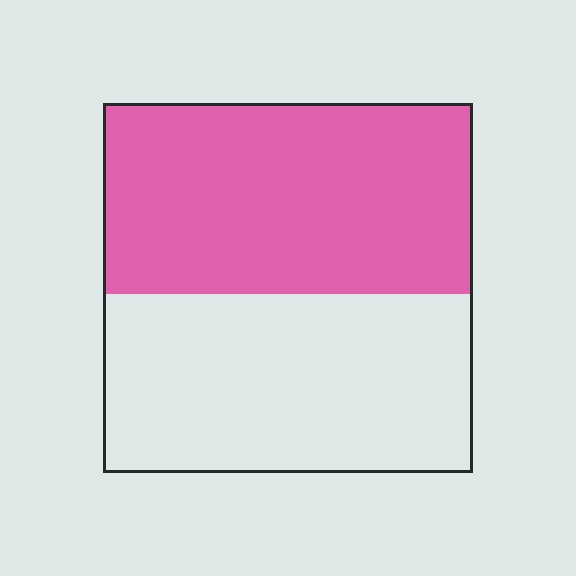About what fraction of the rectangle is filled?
About one half (1/2).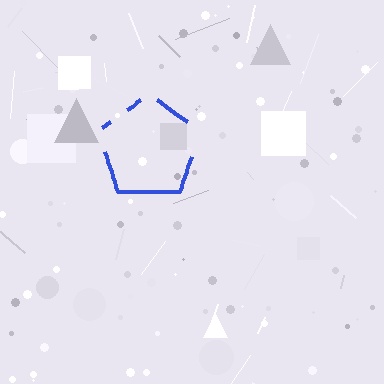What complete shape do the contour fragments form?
The contour fragments form a pentagon.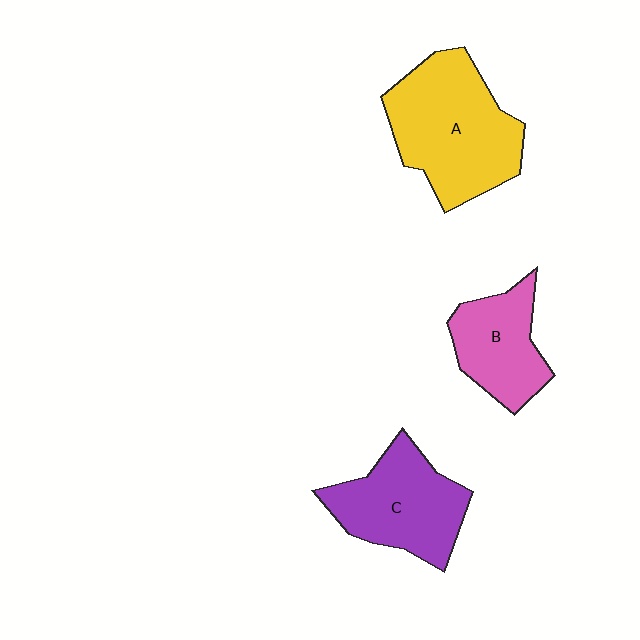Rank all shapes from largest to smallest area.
From largest to smallest: A (yellow), C (purple), B (pink).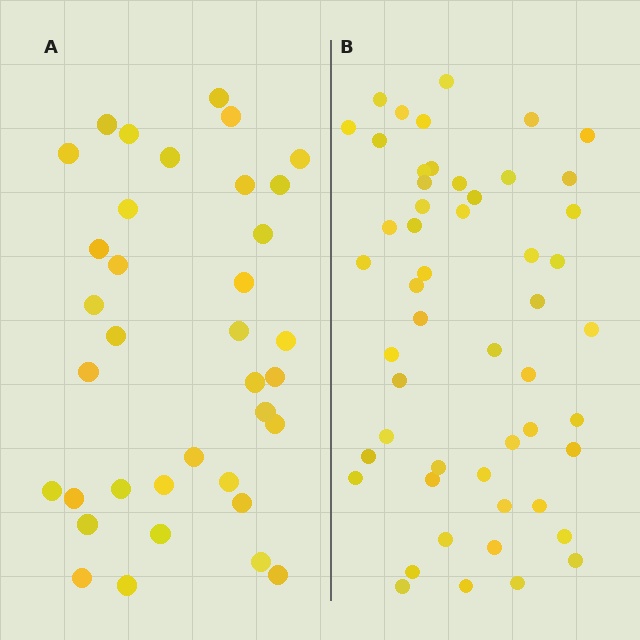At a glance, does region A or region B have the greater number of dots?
Region B (the right region) has more dots.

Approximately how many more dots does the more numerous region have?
Region B has approximately 15 more dots than region A.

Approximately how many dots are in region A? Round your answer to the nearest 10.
About 40 dots. (The exact count is 36, which rounds to 40.)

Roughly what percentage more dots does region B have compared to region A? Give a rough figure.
About 45% more.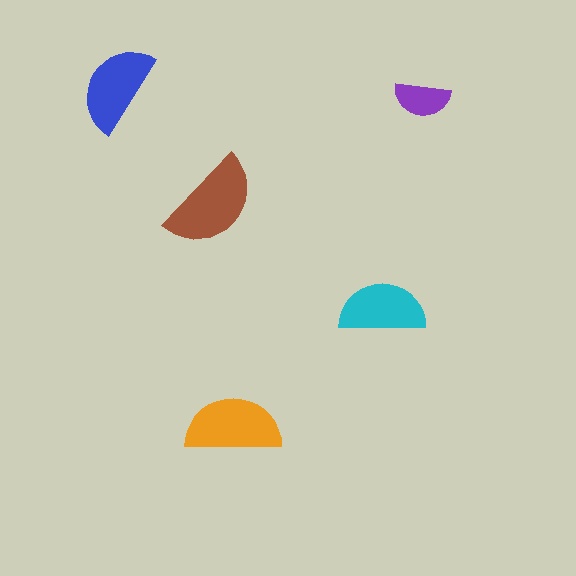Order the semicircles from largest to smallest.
the brown one, the orange one, the blue one, the cyan one, the purple one.